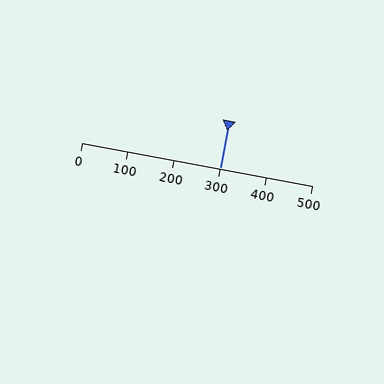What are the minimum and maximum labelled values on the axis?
The axis runs from 0 to 500.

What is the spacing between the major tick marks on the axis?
The major ticks are spaced 100 apart.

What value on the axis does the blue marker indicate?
The marker indicates approximately 300.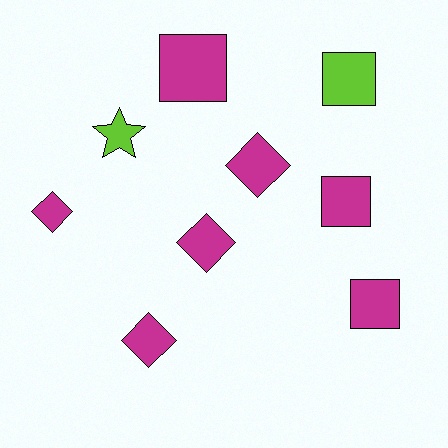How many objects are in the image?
There are 9 objects.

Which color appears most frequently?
Magenta, with 7 objects.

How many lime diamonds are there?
There are no lime diamonds.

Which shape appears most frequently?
Diamond, with 4 objects.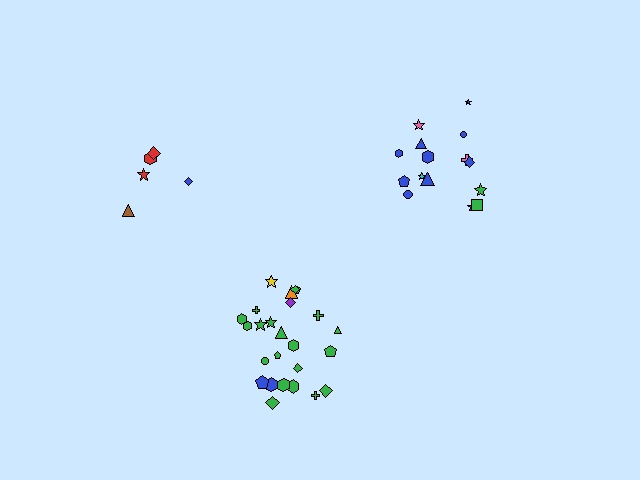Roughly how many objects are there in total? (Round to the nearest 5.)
Roughly 45 objects in total.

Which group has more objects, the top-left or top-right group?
The top-right group.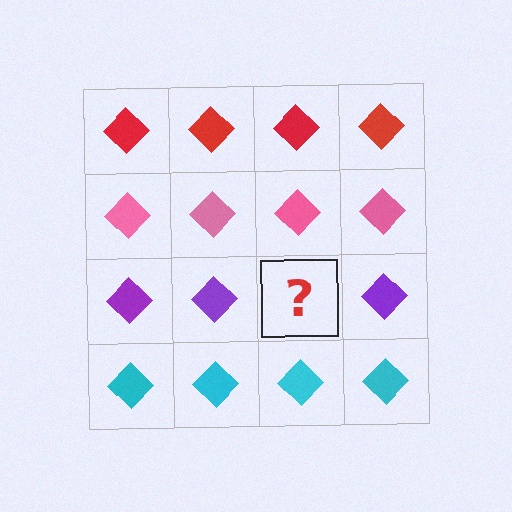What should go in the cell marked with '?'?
The missing cell should contain a purple diamond.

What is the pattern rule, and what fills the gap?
The rule is that each row has a consistent color. The gap should be filled with a purple diamond.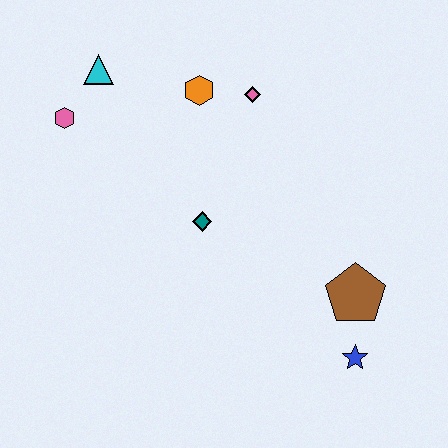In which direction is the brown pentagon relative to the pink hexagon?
The brown pentagon is to the right of the pink hexagon.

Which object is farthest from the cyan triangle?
The blue star is farthest from the cyan triangle.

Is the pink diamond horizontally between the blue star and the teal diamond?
Yes